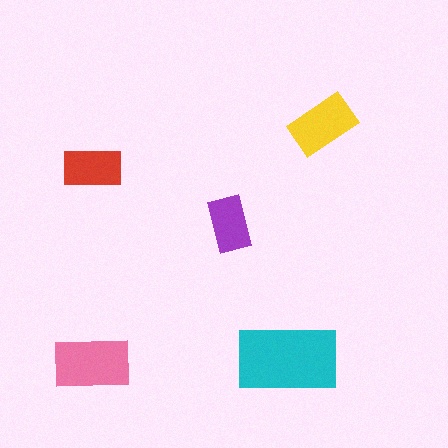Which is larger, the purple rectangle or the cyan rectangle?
The cyan one.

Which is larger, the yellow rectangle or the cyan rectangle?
The cyan one.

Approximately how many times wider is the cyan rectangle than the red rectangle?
About 1.5 times wider.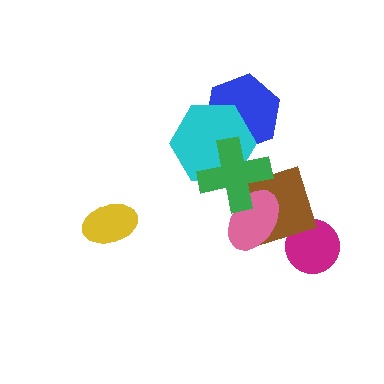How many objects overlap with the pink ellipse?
2 objects overlap with the pink ellipse.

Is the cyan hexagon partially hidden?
Yes, it is partially covered by another shape.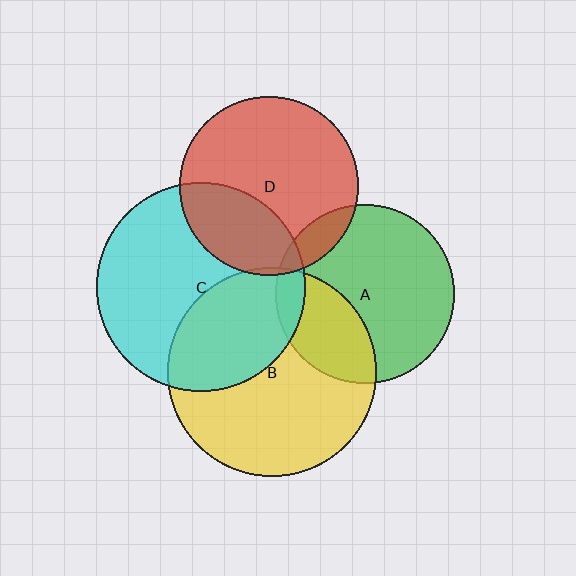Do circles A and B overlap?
Yes.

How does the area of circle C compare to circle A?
Approximately 1.4 times.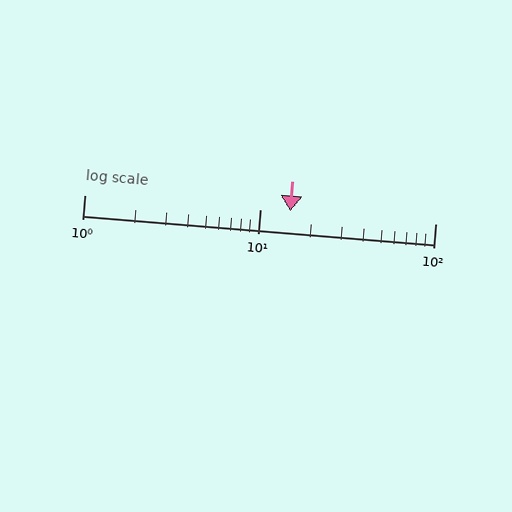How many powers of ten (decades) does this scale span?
The scale spans 2 decades, from 1 to 100.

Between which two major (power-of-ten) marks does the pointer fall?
The pointer is between 10 and 100.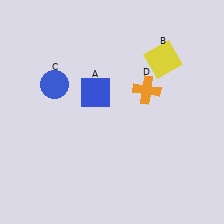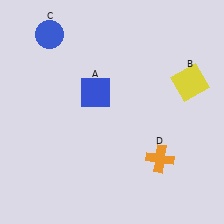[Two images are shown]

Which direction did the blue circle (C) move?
The blue circle (C) moved up.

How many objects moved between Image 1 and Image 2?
3 objects moved between the two images.